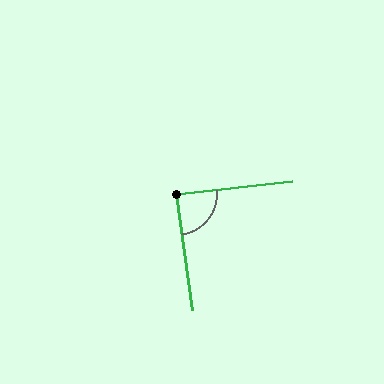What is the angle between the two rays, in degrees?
Approximately 88 degrees.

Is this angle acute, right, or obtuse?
It is approximately a right angle.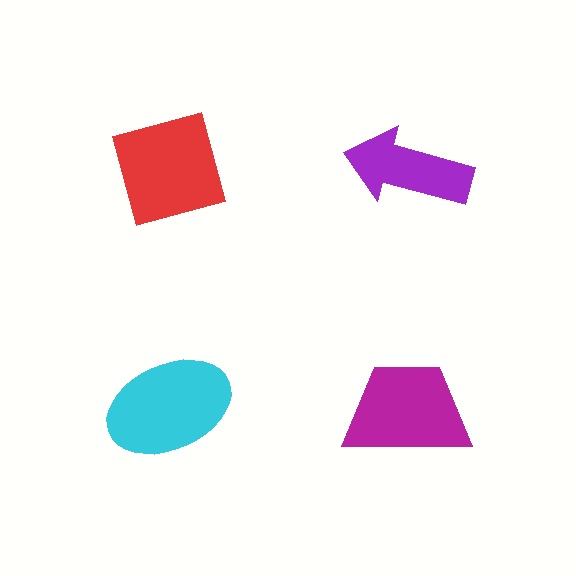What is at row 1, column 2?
A purple arrow.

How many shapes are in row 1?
2 shapes.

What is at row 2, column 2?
A magenta trapezoid.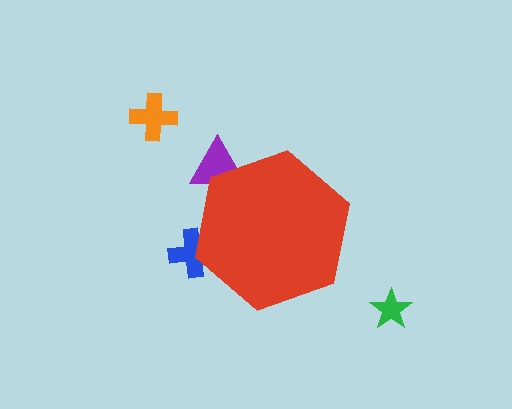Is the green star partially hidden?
No, the green star is fully visible.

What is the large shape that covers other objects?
A red hexagon.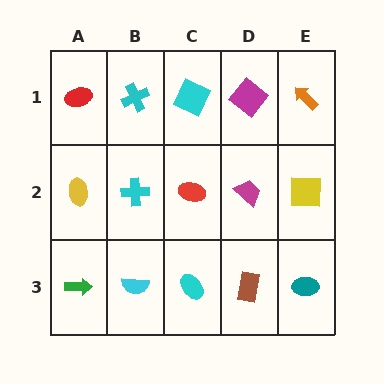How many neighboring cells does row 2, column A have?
3.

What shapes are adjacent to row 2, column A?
A red ellipse (row 1, column A), a green arrow (row 3, column A), a cyan cross (row 2, column B).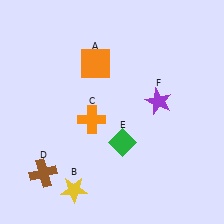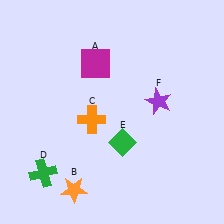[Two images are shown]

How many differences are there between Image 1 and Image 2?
There are 3 differences between the two images.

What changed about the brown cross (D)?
In Image 1, D is brown. In Image 2, it changed to green.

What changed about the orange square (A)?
In Image 1, A is orange. In Image 2, it changed to magenta.